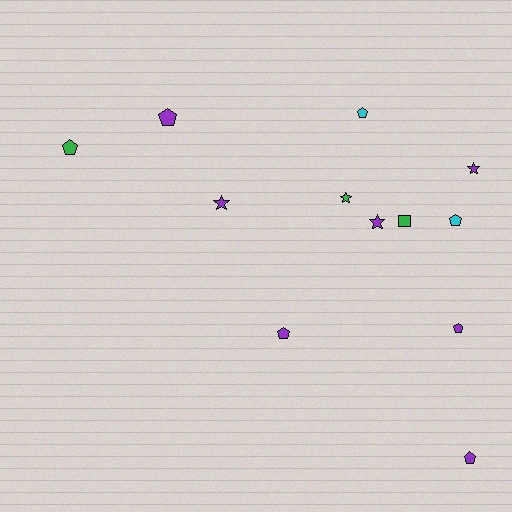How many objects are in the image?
There are 12 objects.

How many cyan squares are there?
There are no cyan squares.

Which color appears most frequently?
Purple, with 7 objects.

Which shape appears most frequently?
Pentagon, with 7 objects.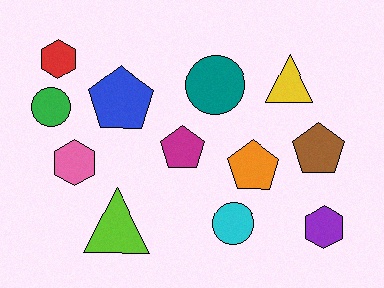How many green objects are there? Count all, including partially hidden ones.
There is 1 green object.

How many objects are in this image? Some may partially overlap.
There are 12 objects.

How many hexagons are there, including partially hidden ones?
There are 3 hexagons.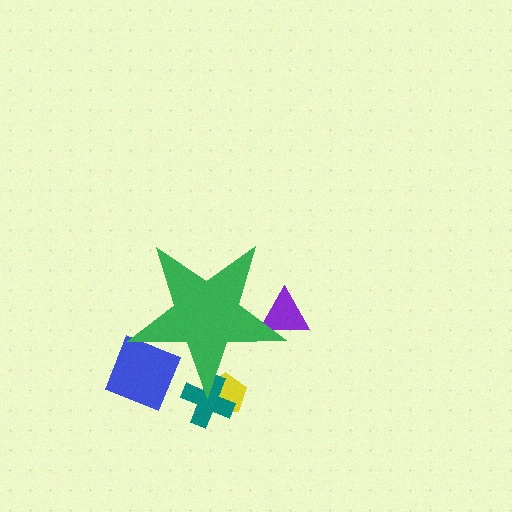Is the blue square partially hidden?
Yes, the blue square is partially hidden behind the green star.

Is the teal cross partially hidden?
Yes, the teal cross is partially hidden behind the green star.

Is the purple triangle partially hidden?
Yes, the purple triangle is partially hidden behind the green star.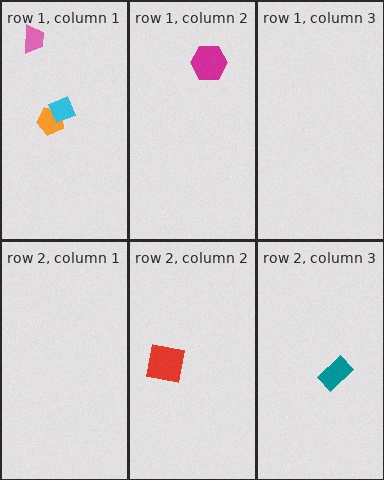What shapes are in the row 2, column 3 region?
The teal rectangle.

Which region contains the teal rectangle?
The row 2, column 3 region.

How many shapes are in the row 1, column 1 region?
3.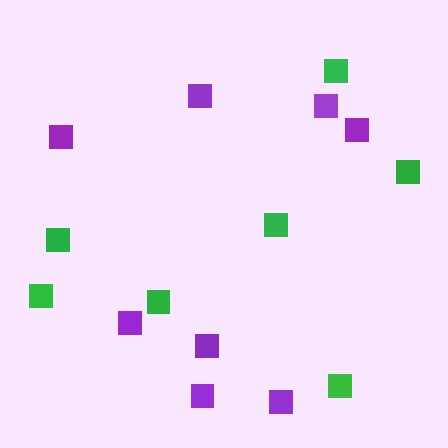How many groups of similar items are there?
There are 2 groups: one group of green squares (7) and one group of purple squares (8).